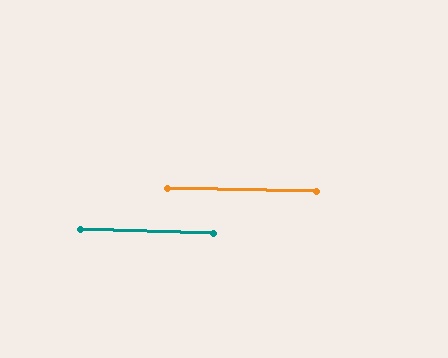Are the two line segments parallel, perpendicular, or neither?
Parallel — their directions differ by only 0.4°.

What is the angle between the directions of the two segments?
Approximately 0 degrees.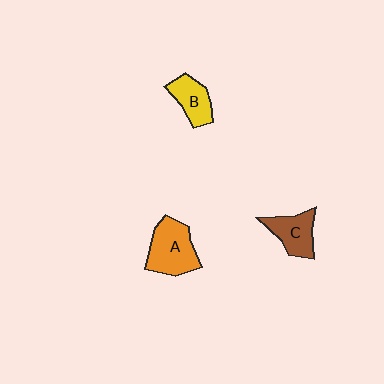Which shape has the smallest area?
Shape B (yellow).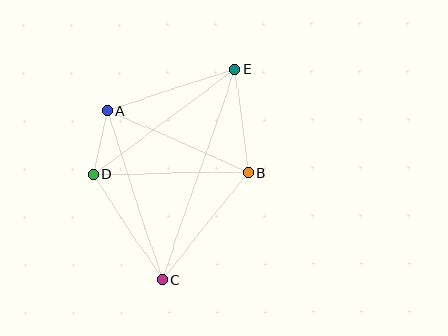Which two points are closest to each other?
Points A and D are closest to each other.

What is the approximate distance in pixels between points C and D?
The distance between C and D is approximately 127 pixels.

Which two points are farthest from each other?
Points C and E are farthest from each other.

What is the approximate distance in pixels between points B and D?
The distance between B and D is approximately 155 pixels.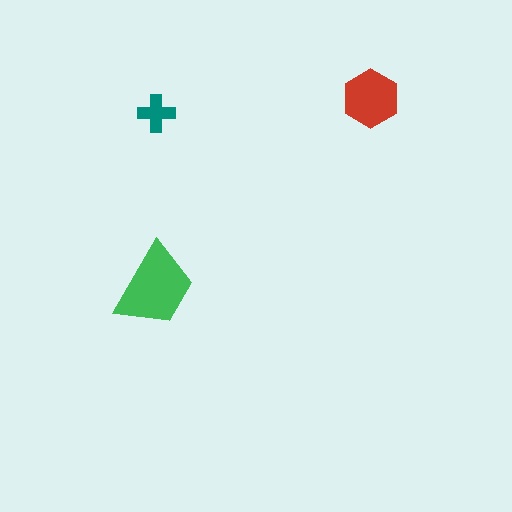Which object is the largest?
The green trapezoid.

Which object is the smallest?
The teal cross.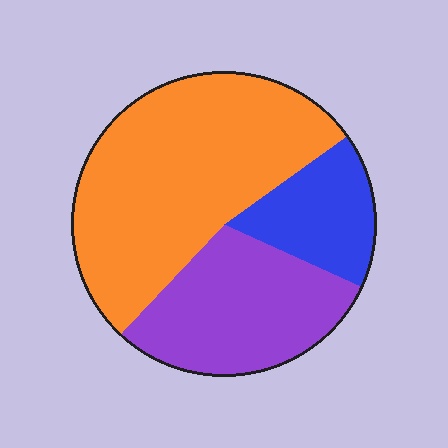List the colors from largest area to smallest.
From largest to smallest: orange, purple, blue.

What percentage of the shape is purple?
Purple takes up about one third (1/3) of the shape.